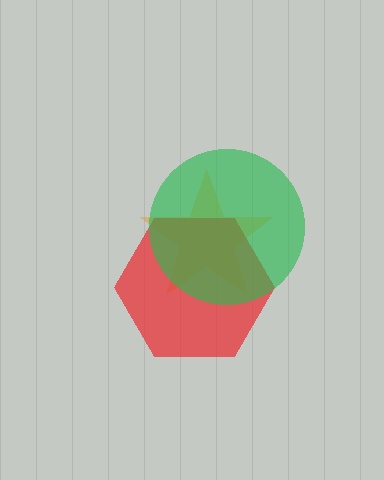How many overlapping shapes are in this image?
There are 3 overlapping shapes in the image.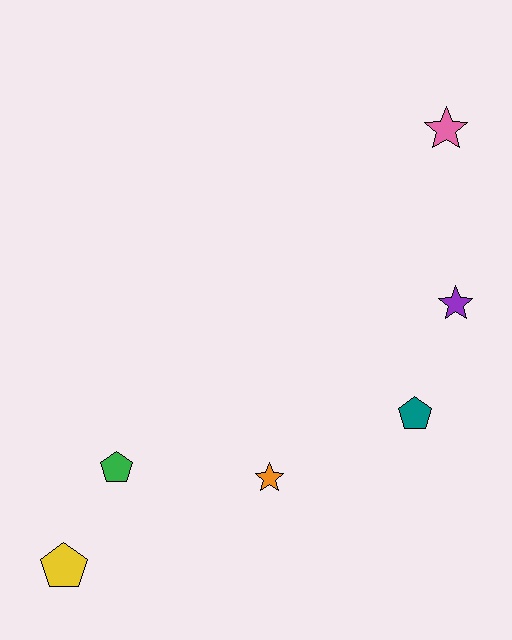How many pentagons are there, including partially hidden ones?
There are 3 pentagons.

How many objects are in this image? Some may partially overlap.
There are 6 objects.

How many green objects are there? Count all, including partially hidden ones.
There is 1 green object.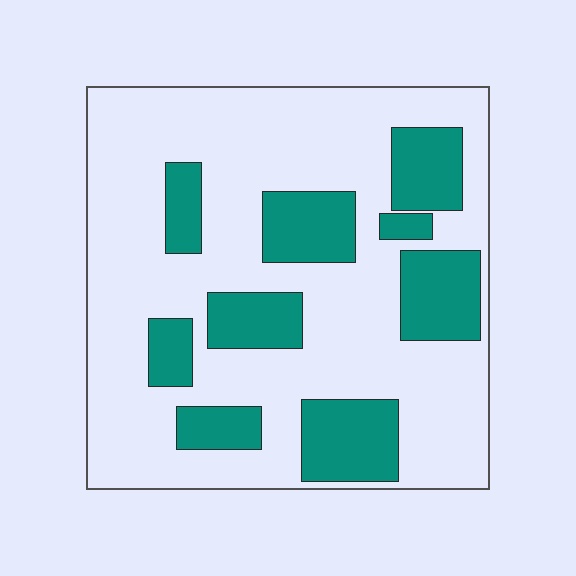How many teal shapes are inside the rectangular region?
9.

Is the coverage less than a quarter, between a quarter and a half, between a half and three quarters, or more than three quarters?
Between a quarter and a half.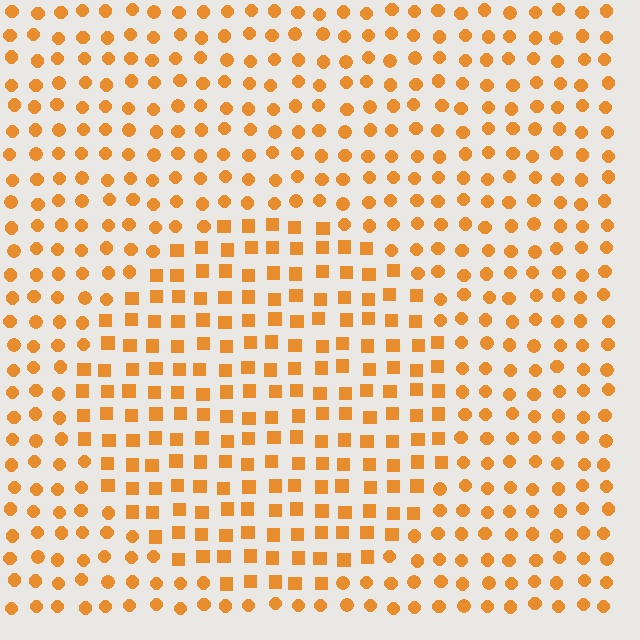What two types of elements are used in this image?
The image uses squares inside the circle region and circles outside it.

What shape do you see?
I see a circle.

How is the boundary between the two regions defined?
The boundary is defined by a change in element shape: squares inside vs. circles outside. All elements share the same color and spacing.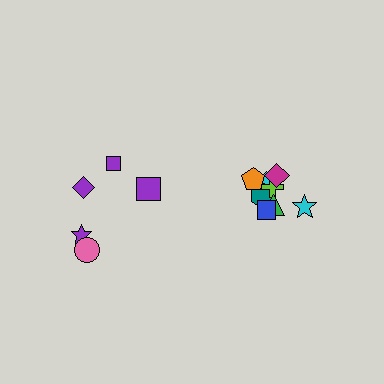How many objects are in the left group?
There are 5 objects.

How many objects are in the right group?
There are 8 objects.